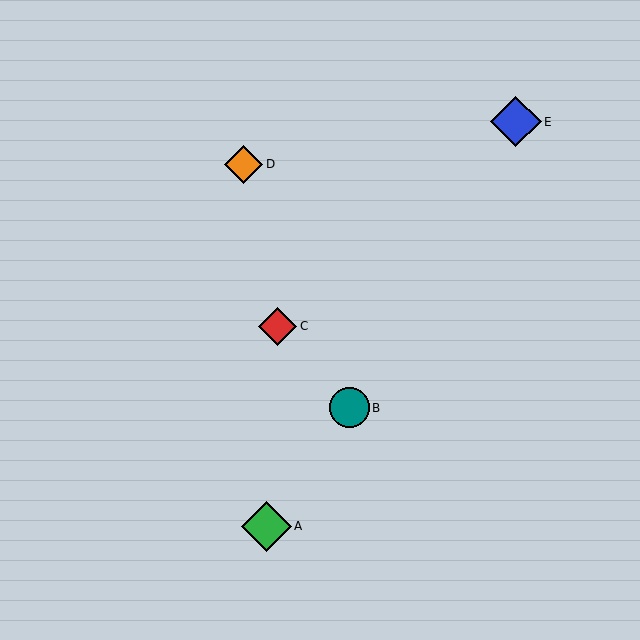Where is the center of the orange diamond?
The center of the orange diamond is at (244, 164).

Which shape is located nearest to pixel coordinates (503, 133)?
The blue diamond (labeled E) at (516, 122) is nearest to that location.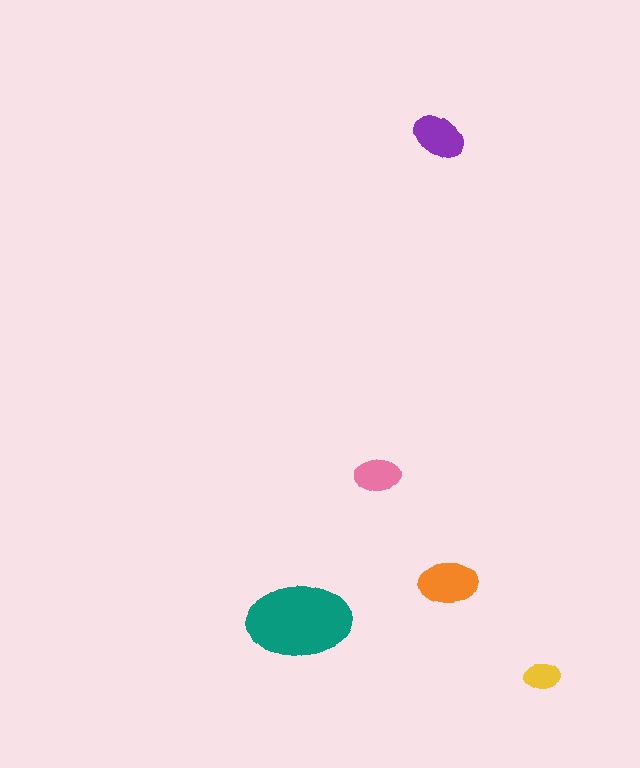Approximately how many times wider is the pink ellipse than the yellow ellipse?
About 1.5 times wider.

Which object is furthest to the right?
The yellow ellipse is rightmost.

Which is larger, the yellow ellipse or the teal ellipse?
The teal one.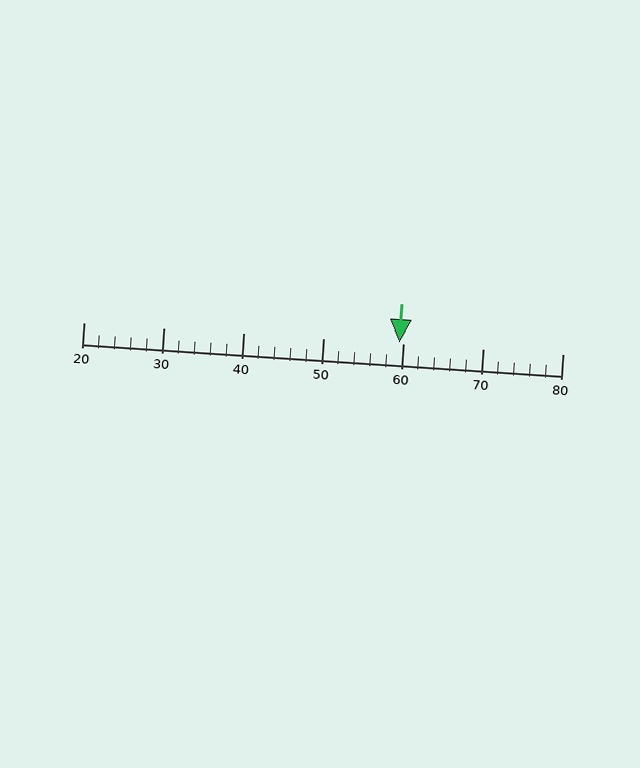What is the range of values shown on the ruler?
The ruler shows values from 20 to 80.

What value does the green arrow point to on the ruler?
The green arrow points to approximately 60.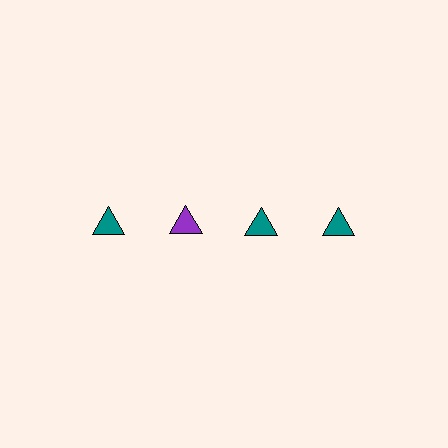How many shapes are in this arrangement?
There are 4 shapes arranged in a grid pattern.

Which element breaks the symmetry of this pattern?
The purple triangle in the top row, second from left column breaks the symmetry. All other shapes are teal triangles.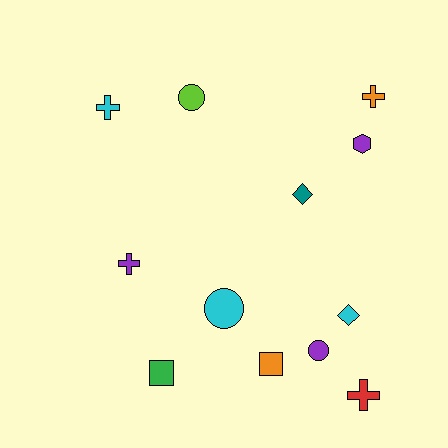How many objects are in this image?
There are 12 objects.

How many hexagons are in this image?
There is 1 hexagon.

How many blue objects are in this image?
There are no blue objects.